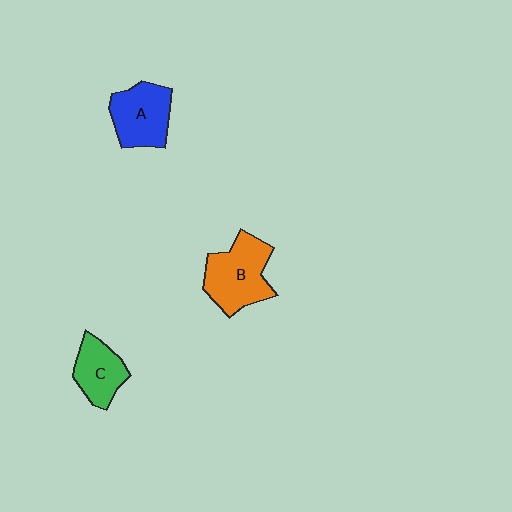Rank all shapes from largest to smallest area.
From largest to smallest: B (orange), A (blue), C (green).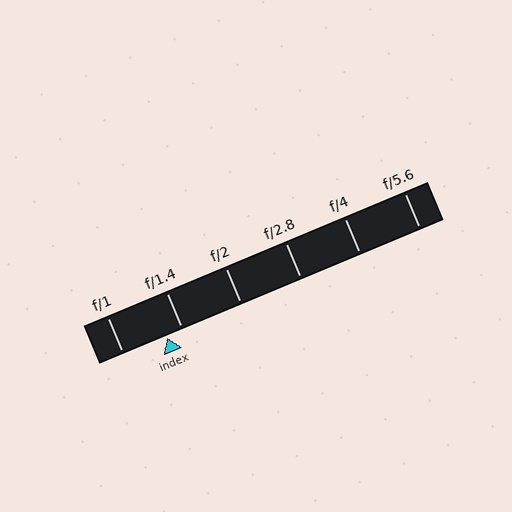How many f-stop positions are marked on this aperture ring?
There are 6 f-stop positions marked.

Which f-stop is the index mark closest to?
The index mark is closest to f/1.4.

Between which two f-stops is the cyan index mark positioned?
The index mark is between f/1 and f/1.4.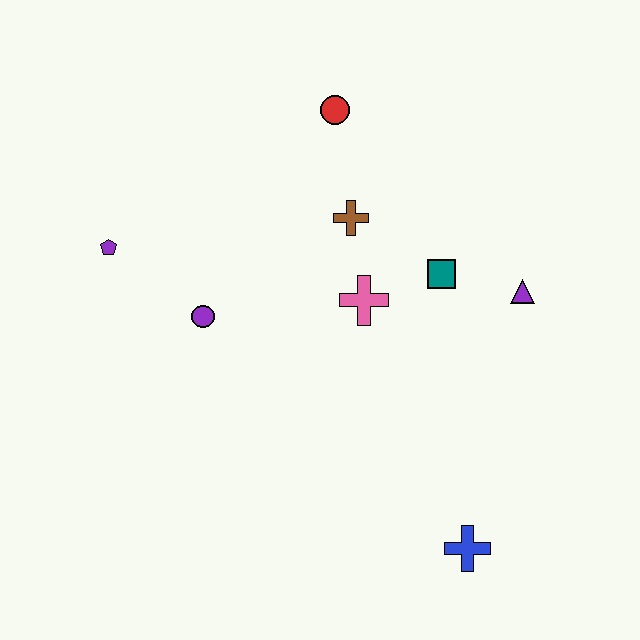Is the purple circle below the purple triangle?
Yes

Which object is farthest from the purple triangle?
The purple pentagon is farthest from the purple triangle.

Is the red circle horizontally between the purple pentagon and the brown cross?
Yes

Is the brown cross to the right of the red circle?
Yes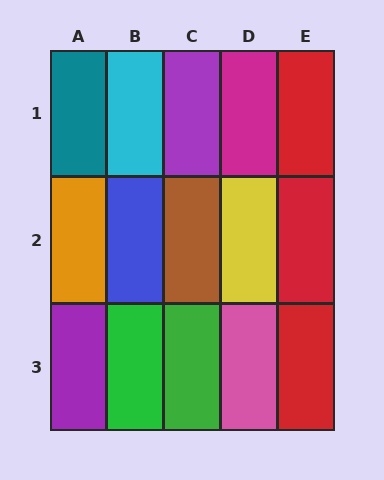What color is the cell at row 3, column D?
Pink.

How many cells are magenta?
1 cell is magenta.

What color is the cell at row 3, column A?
Purple.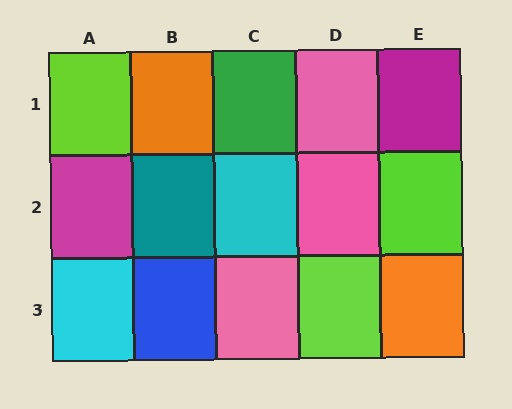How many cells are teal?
1 cell is teal.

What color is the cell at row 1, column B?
Orange.